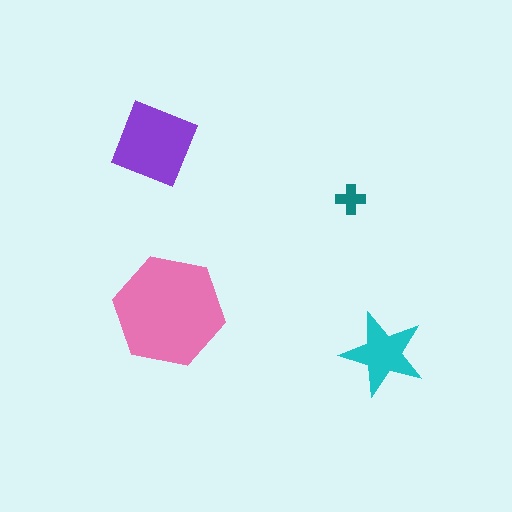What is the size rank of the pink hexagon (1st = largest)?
1st.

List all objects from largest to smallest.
The pink hexagon, the purple diamond, the cyan star, the teal cross.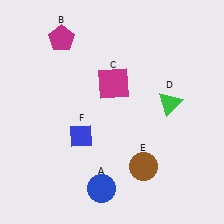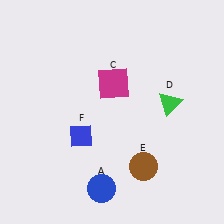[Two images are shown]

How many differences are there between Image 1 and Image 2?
There is 1 difference between the two images.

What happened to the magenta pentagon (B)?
The magenta pentagon (B) was removed in Image 2. It was in the top-left area of Image 1.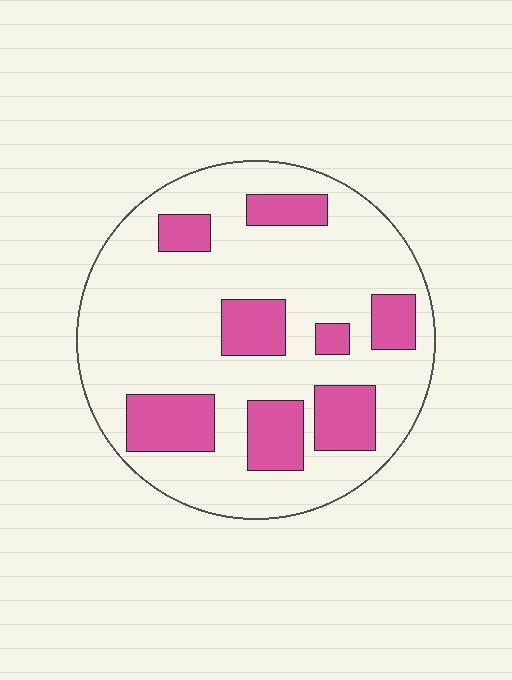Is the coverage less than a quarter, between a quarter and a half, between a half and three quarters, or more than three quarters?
Less than a quarter.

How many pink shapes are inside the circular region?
8.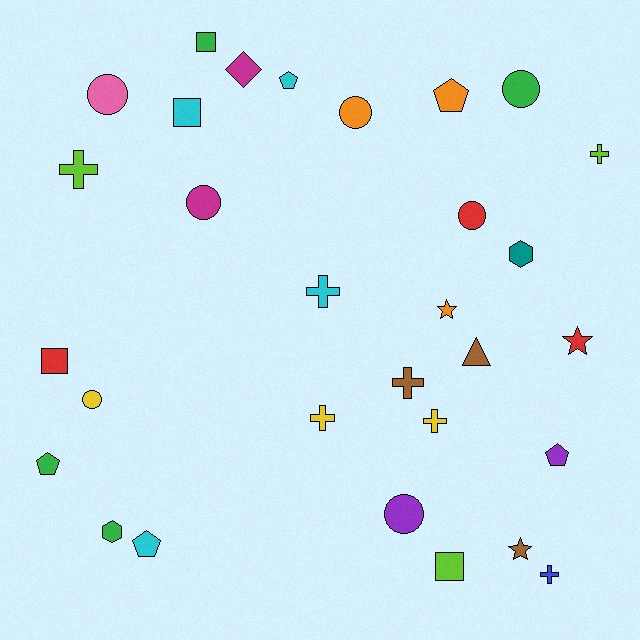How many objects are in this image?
There are 30 objects.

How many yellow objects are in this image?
There are 3 yellow objects.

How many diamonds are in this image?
There is 1 diamond.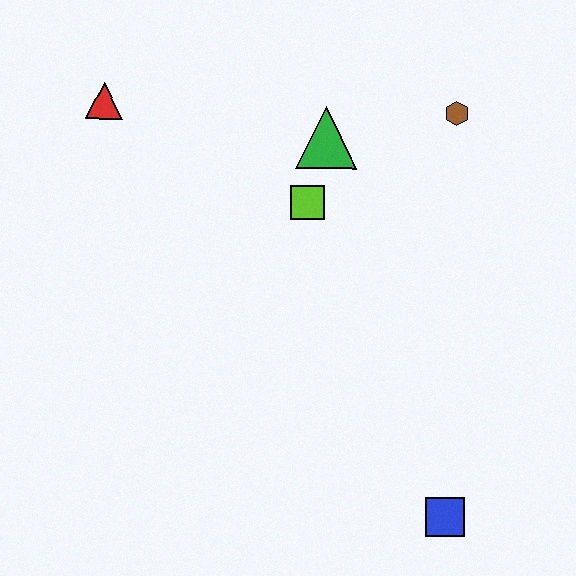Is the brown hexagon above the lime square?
Yes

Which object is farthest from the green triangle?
The blue square is farthest from the green triangle.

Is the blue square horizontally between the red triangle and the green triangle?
No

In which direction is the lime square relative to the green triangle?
The lime square is below the green triangle.